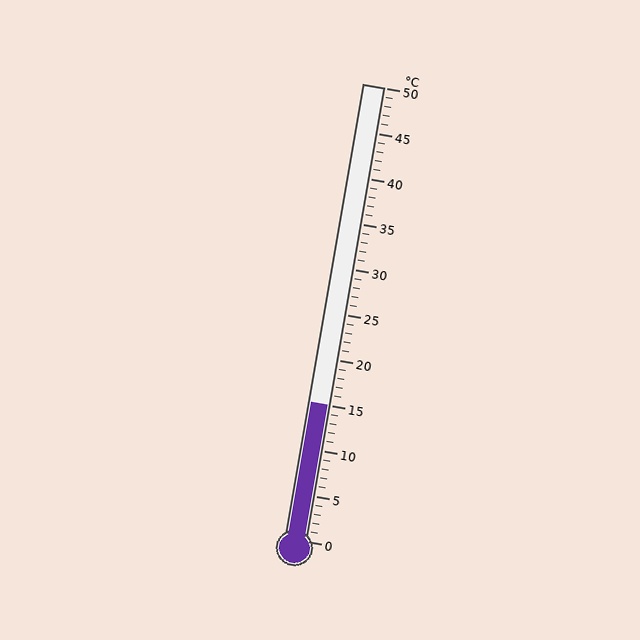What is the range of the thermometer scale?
The thermometer scale ranges from 0°C to 50°C.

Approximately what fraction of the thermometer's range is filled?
The thermometer is filled to approximately 30% of its range.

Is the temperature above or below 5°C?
The temperature is above 5°C.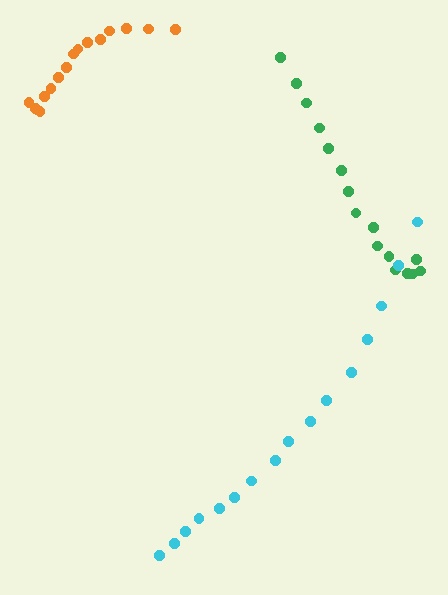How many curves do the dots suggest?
There are 3 distinct paths.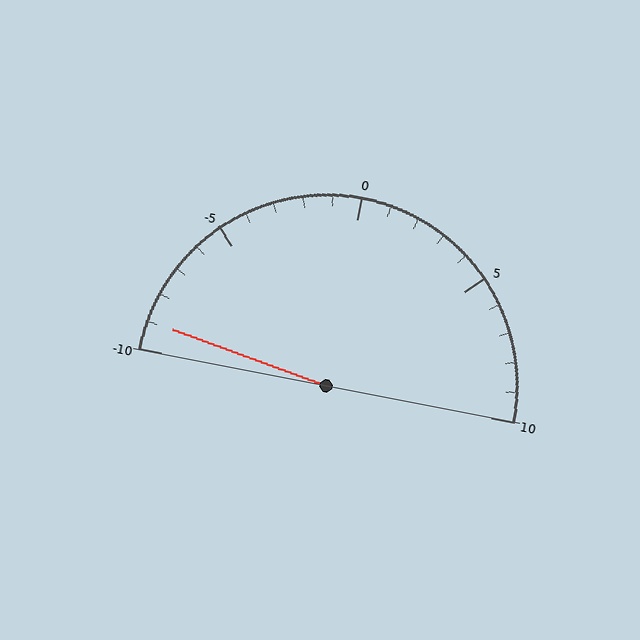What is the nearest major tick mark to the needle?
The nearest major tick mark is -10.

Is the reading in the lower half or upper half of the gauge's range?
The reading is in the lower half of the range (-10 to 10).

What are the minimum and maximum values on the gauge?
The gauge ranges from -10 to 10.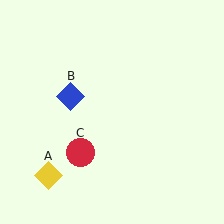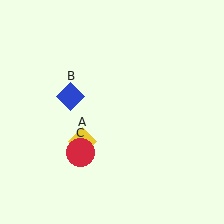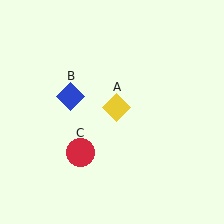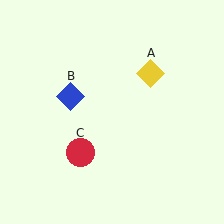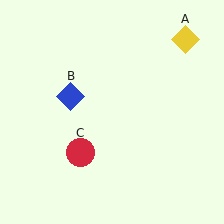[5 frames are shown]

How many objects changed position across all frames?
1 object changed position: yellow diamond (object A).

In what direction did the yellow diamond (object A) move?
The yellow diamond (object A) moved up and to the right.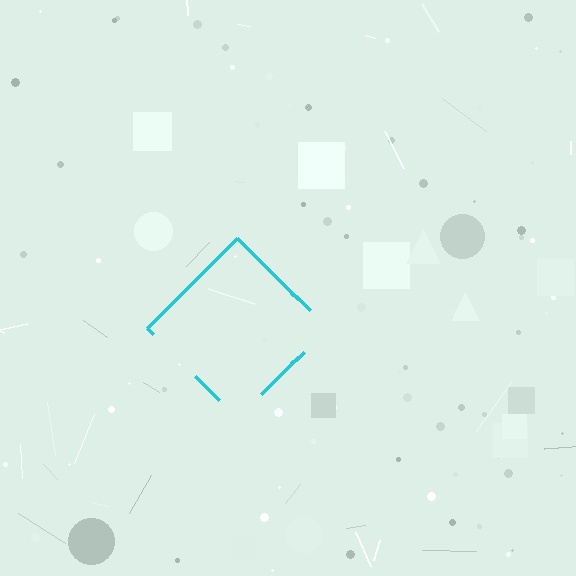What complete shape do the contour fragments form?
The contour fragments form a diamond.